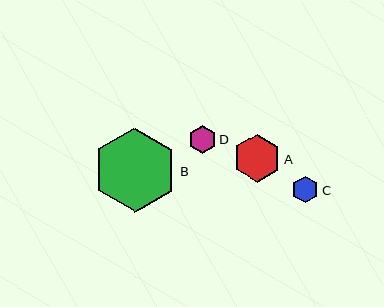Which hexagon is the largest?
Hexagon B is the largest with a size of approximately 84 pixels.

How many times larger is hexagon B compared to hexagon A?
Hexagon B is approximately 1.8 times the size of hexagon A.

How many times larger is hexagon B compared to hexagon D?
Hexagon B is approximately 3.1 times the size of hexagon D.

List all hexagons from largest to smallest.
From largest to smallest: B, A, D, C.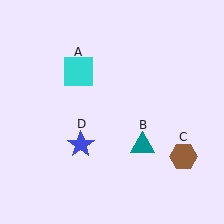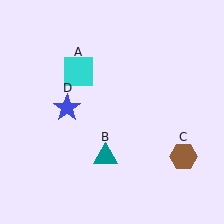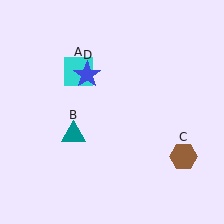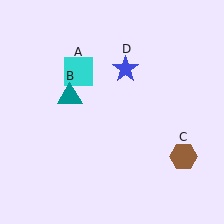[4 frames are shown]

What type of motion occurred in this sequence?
The teal triangle (object B), blue star (object D) rotated clockwise around the center of the scene.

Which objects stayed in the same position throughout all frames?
Cyan square (object A) and brown hexagon (object C) remained stationary.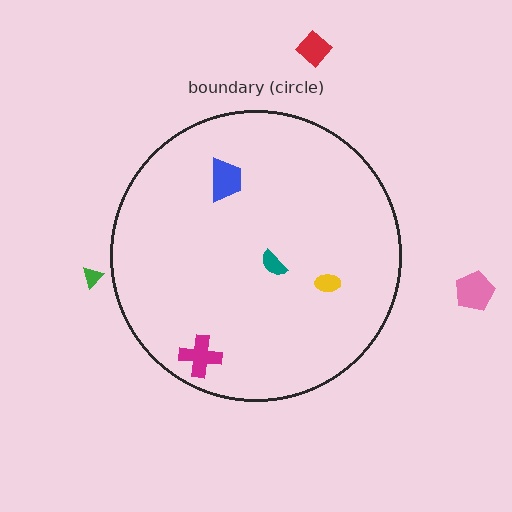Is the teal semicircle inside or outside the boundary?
Inside.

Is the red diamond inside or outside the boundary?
Outside.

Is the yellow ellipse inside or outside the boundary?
Inside.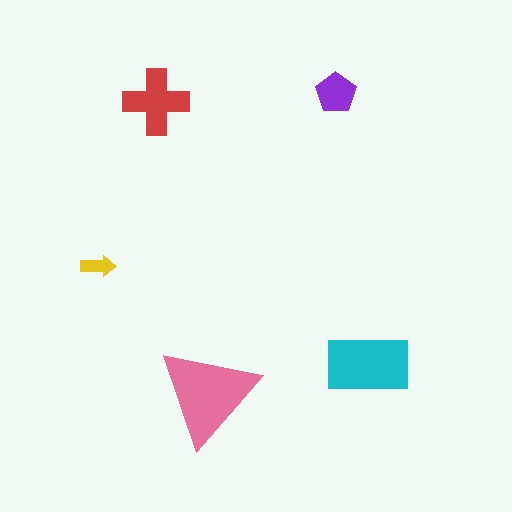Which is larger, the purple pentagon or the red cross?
The red cross.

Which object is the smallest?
The yellow arrow.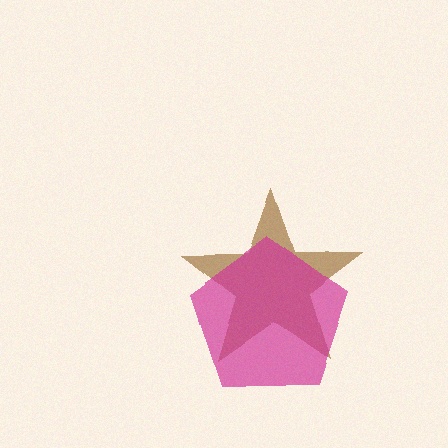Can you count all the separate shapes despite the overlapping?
Yes, there are 2 separate shapes.